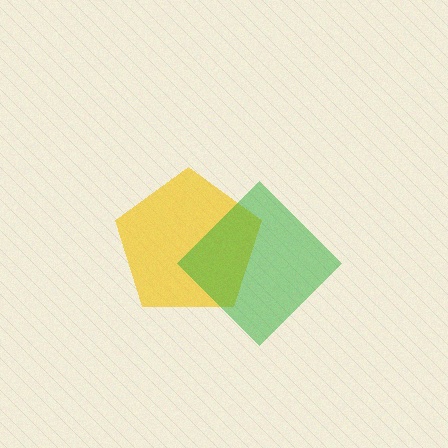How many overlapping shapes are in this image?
There are 2 overlapping shapes in the image.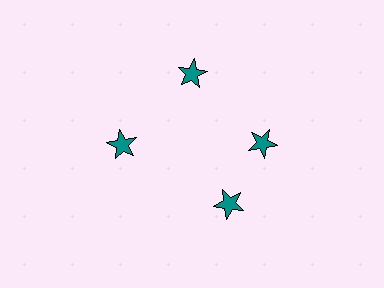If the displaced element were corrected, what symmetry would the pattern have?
It would have 4-fold rotational symmetry — the pattern would map onto itself every 90 degrees.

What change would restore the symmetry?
The symmetry would be restored by rotating it back into even spacing with its neighbors so that all 4 stars sit at equal angles and equal distance from the center.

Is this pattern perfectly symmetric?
No. The 4 teal stars are arranged in a ring, but one element near the 6 o'clock position is rotated out of alignment along the ring, breaking the 4-fold rotational symmetry.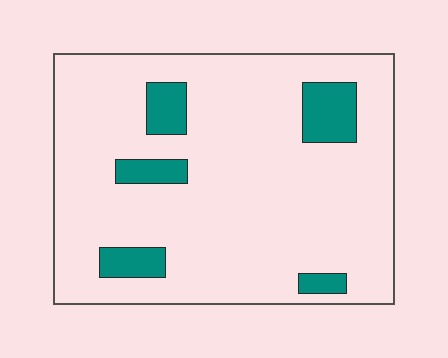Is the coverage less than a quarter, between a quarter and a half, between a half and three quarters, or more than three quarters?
Less than a quarter.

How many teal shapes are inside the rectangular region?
5.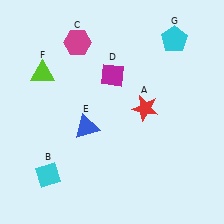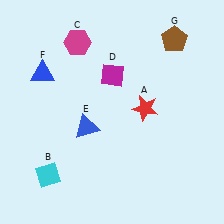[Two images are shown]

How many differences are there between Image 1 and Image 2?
There are 2 differences between the two images.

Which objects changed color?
F changed from lime to blue. G changed from cyan to brown.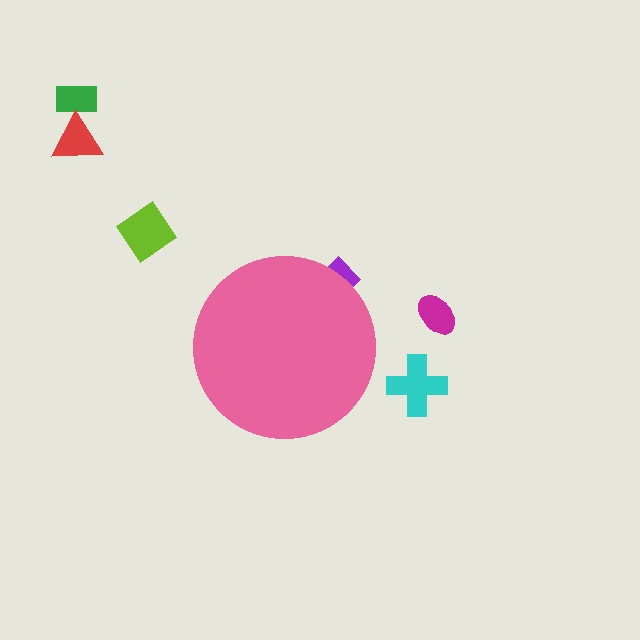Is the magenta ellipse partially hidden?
No, the magenta ellipse is fully visible.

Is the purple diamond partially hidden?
Yes, the purple diamond is partially hidden behind the pink circle.